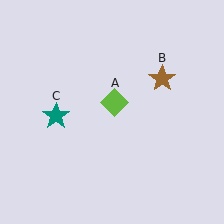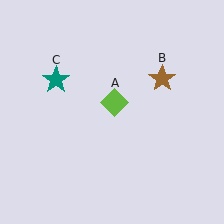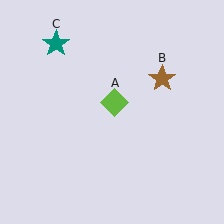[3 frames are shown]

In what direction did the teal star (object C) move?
The teal star (object C) moved up.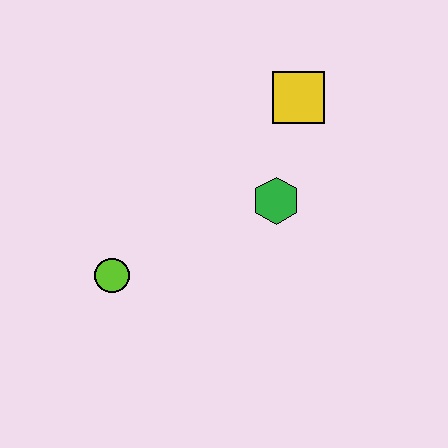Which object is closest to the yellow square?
The green hexagon is closest to the yellow square.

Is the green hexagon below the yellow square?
Yes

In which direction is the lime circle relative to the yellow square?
The lime circle is to the left of the yellow square.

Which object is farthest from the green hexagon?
The lime circle is farthest from the green hexagon.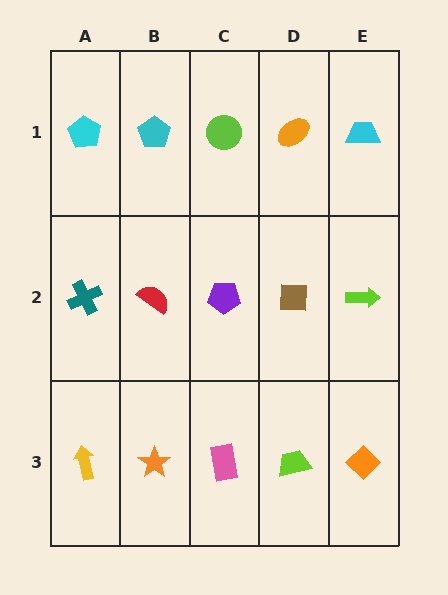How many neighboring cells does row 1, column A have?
2.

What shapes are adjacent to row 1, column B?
A red semicircle (row 2, column B), a cyan pentagon (row 1, column A), a lime circle (row 1, column C).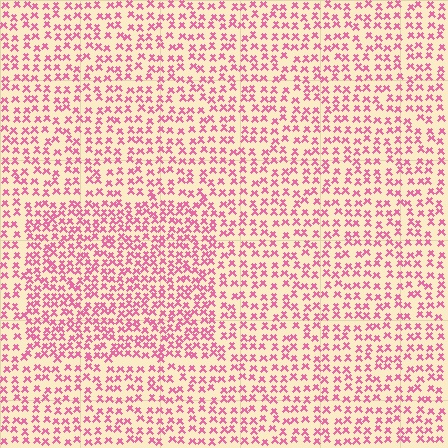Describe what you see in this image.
The image contains small pink elements arranged at two different densities. A rectangle-shaped region is visible where the elements are more densely packed than the surrounding area.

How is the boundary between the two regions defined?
The boundary is defined by a change in element density (approximately 1.5x ratio). All elements are the same color, size, and shape.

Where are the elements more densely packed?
The elements are more densely packed inside the rectangle boundary.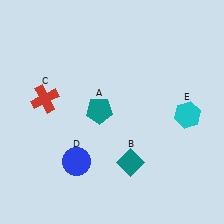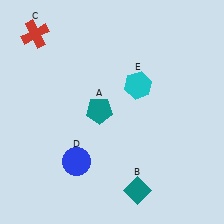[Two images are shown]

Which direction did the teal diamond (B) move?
The teal diamond (B) moved down.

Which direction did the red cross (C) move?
The red cross (C) moved up.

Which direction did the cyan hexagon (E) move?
The cyan hexagon (E) moved left.